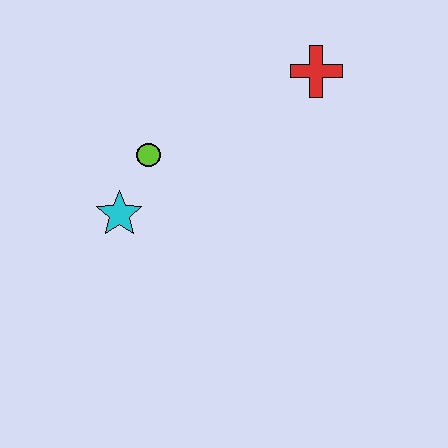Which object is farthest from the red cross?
The cyan star is farthest from the red cross.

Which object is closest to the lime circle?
The cyan star is closest to the lime circle.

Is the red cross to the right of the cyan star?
Yes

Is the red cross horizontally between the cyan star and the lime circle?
No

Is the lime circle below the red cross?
Yes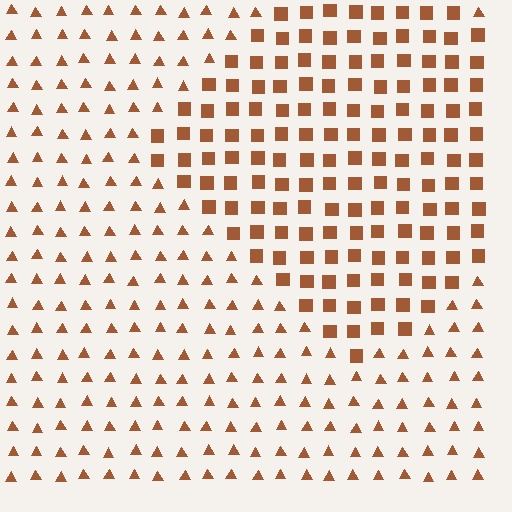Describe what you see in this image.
The image is filled with small brown elements arranged in a uniform grid. A diamond-shaped region contains squares, while the surrounding area contains triangles. The boundary is defined purely by the change in element shape.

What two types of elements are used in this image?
The image uses squares inside the diamond region and triangles outside it.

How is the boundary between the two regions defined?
The boundary is defined by a change in element shape: squares inside vs. triangles outside. All elements share the same color and spacing.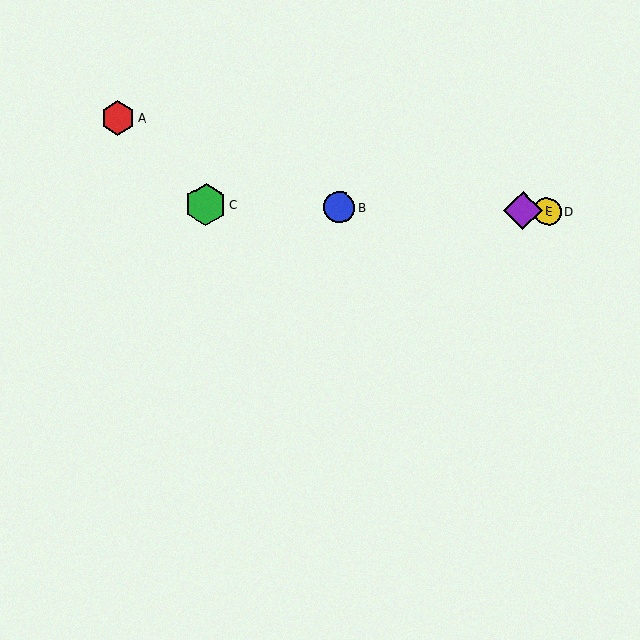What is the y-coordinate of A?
Object A is at y≈118.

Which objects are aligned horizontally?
Objects B, C, D, E are aligned horizontally.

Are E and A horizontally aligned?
No, E is at y≈211 and A is at y≈118.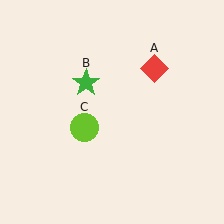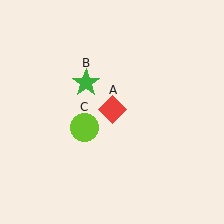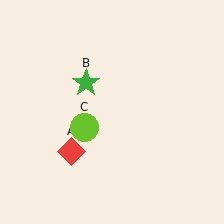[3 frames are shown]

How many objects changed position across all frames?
1 object changed position: red diamond (object A).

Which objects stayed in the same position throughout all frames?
Green star (object B) and lime circle (object C) remained stationary.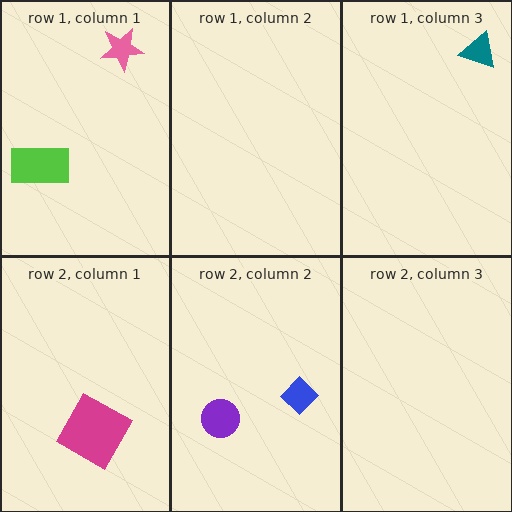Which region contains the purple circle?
The row 2, column 2 region.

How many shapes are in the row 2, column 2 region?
2.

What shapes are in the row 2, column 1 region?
The magenta square.